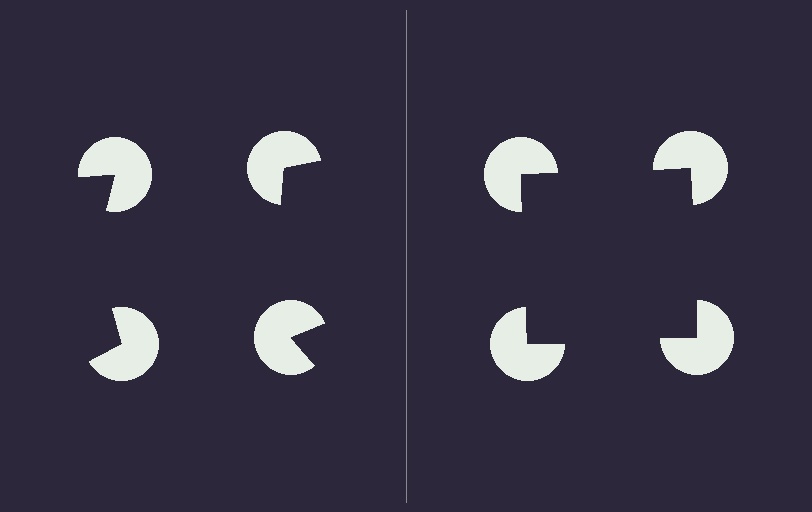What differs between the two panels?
The pac-man discs are positioned identically on both sides; only the wedge orientations differ. On the right they align to a square; on the left they are misaligned.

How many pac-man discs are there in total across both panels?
8 — 4 on each side.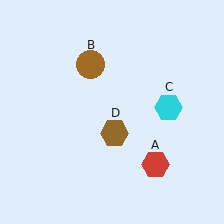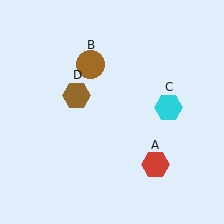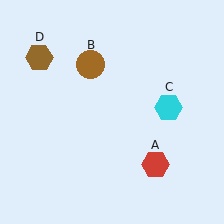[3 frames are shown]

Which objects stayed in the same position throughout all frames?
Red hexagon (object A) and brown circle (object B) and cyan hexagon (object C) remained stationary.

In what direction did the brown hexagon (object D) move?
The brown hexagon (object D) moved up and to the left.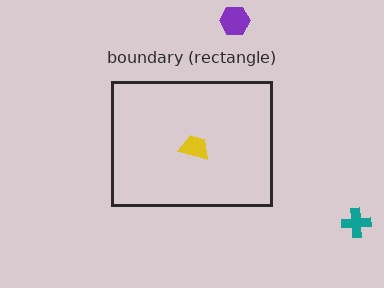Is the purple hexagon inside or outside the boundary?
Outside.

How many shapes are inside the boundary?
1 inside, 2 outside.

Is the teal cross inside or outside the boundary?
Outside.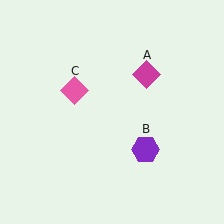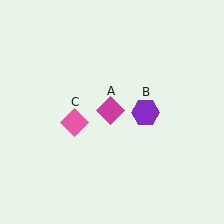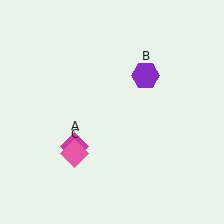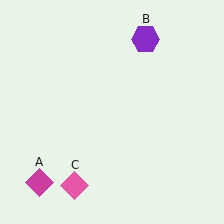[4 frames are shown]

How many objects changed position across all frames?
3 objects changed position: magenta diamond (object A), purple hexagon (object B), pink diamond (object C).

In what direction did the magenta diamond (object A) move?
The magenta diamond (object A) moved down and to the left.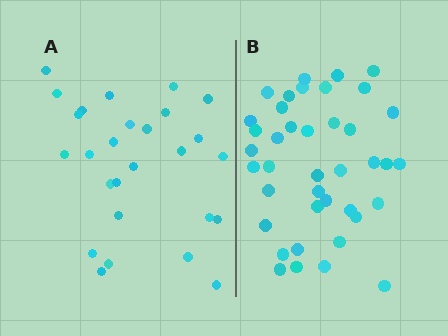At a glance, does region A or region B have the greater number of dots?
Region B (the right region) has more dots.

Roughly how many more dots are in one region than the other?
Region B has approximately 15 more dots than region A.